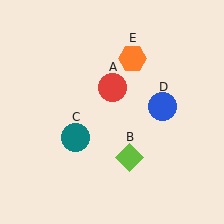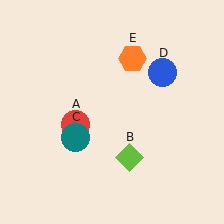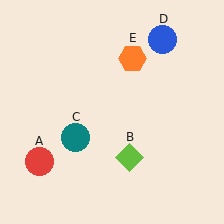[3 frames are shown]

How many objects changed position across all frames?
2 objects changed position: red circle (object A), blue circle (object D).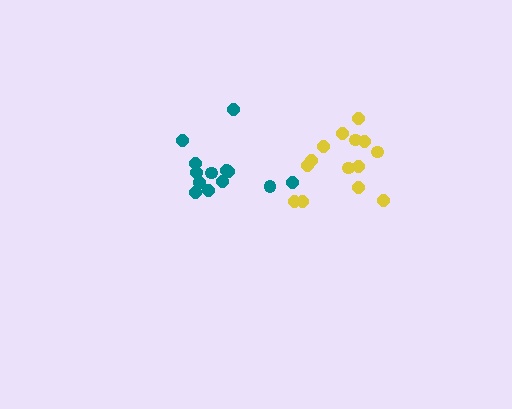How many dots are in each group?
Group 1: 14 dots, Group 2: 13 dots (27 total).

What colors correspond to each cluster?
The clusters are colored: yellow, teal.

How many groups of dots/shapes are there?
There are 2 groups.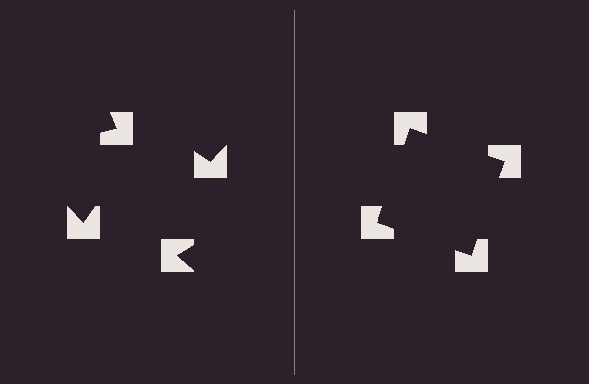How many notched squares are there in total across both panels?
8 — 4 on each side.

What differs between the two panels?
The notched squares are positioned identically on both sides; only the wedge orientations differ. On the right they align to a square; on the left they are misaligned.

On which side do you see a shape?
An illusory square appears on the right side. On the left side the wedge cuts are rotated, so no coherent shape forms.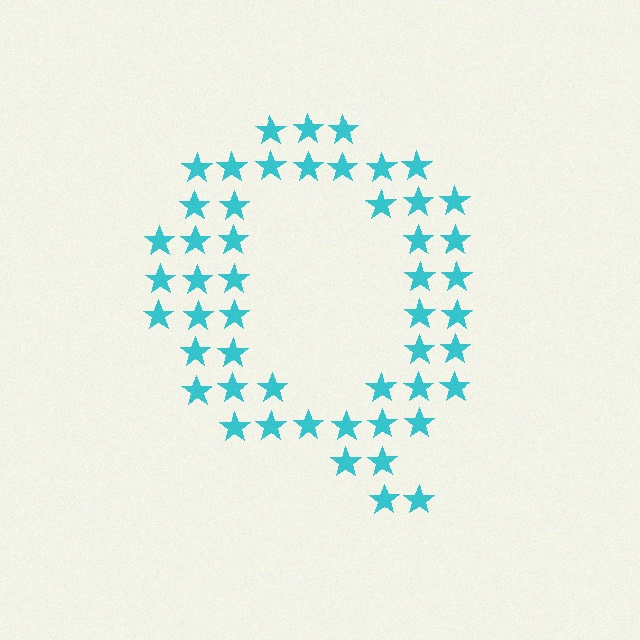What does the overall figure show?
The overall figure shows the letter Q.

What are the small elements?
The small elements are stars.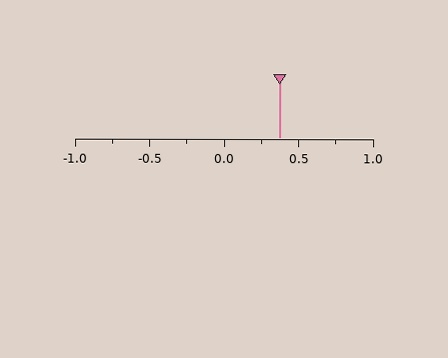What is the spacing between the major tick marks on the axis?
The major ticks are spaced 0.5 apart.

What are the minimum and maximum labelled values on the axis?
The axis runs from -1.0 to 1.0.